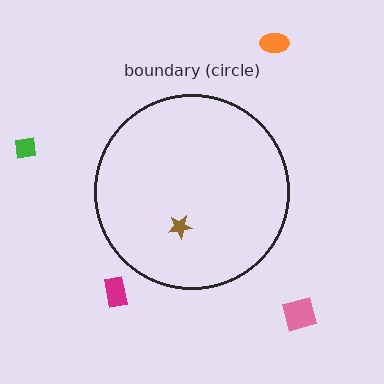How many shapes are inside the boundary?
1 inside, 4 outside.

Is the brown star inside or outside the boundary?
Inside.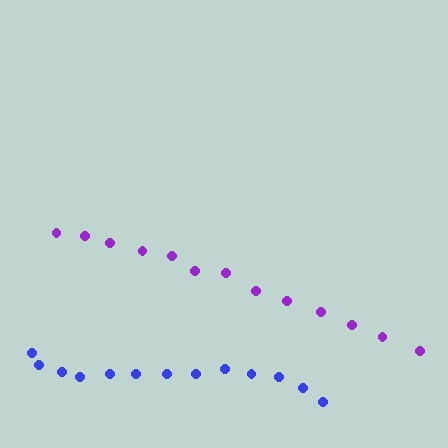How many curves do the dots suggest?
There are 2 distinct paths.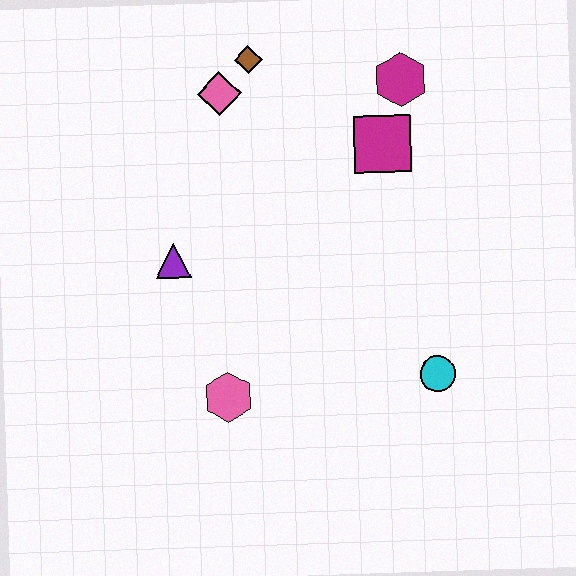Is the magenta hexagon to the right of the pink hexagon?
Yes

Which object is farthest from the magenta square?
The pink hexagon is farthest from the magenta square.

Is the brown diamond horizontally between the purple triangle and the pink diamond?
No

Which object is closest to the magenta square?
The magenta hexagon is closest to the magenta square.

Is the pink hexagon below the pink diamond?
Yes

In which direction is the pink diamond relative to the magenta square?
The pink diamond is to the left of the magenta square.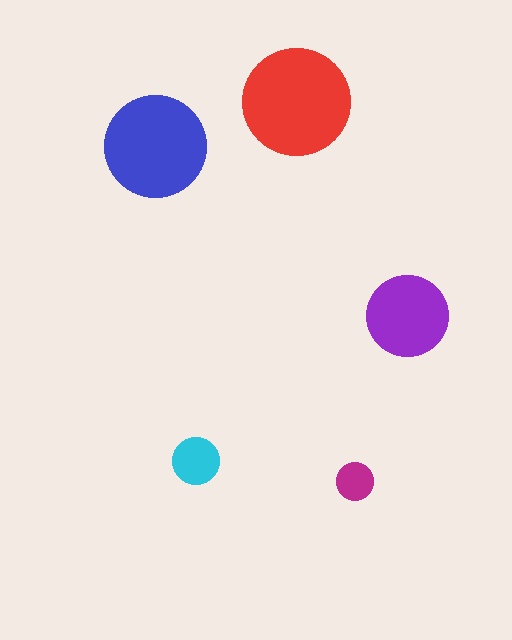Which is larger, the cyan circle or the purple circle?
The purple one.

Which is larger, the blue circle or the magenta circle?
The blue one.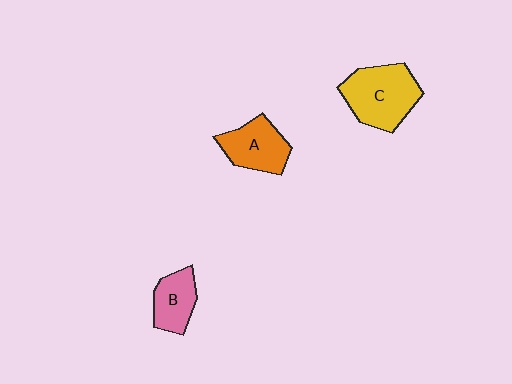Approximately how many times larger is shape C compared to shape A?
Approximately 1.4 times.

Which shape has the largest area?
Shape C (yellow).